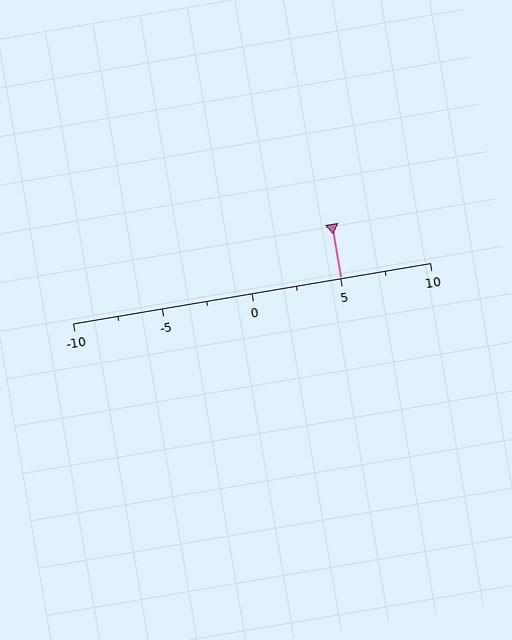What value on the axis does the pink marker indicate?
The marker indicates approximately 5.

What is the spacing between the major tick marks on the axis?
The major ticks are spaced 5 apart.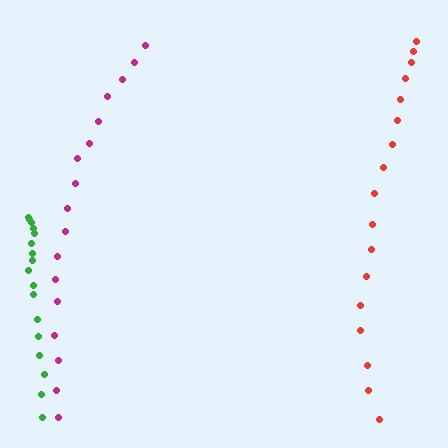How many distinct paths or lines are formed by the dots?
There are 3 distinct paths.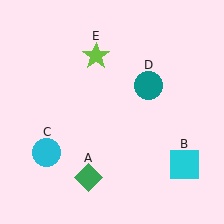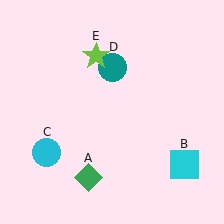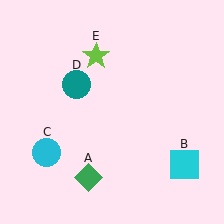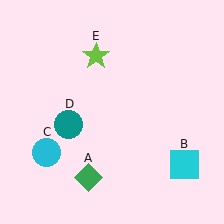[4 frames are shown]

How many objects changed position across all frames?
1 object changed position: teal circle (object D).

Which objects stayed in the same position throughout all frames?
Green diamond (object A) and cyan square (object B) and cyan circle (object C) and lime star (object E) remained stationary.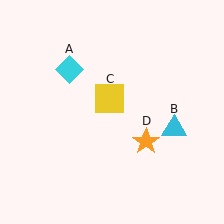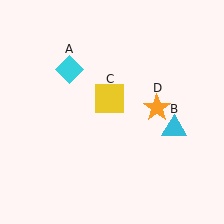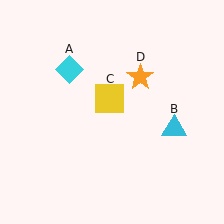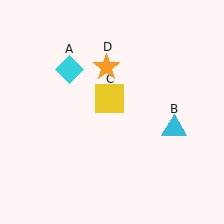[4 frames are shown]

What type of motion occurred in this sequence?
The orange star (object D) rotated counterclockwise around the center of the scene.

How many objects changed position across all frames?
1 object changed position: orange star (object D).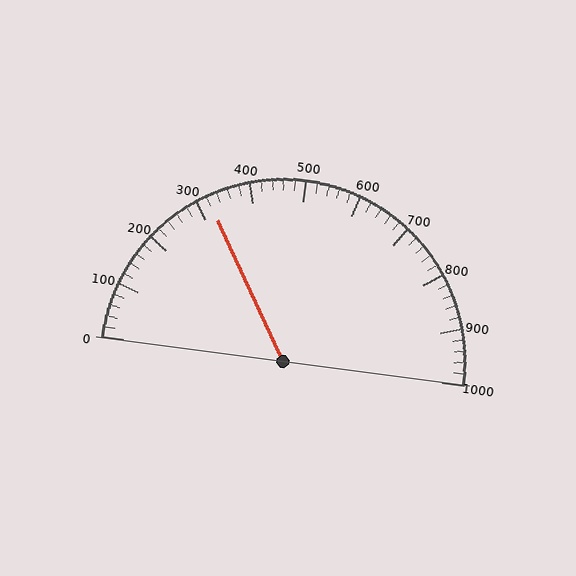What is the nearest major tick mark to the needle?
The nearest major tick mark is 300.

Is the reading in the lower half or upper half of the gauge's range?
The reading is in the lower half of the range (0 to 1000).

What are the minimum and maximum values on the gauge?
The gauge ranges from 0 to 1000.